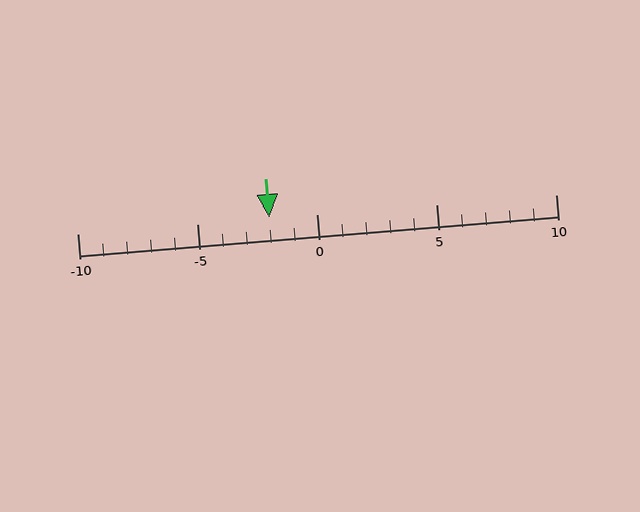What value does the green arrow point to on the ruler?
The green arrow points to approximately -2.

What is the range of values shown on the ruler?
The ruler shows values from -10 to 10.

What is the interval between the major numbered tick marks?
The major tick marks are spaced 5 units apart.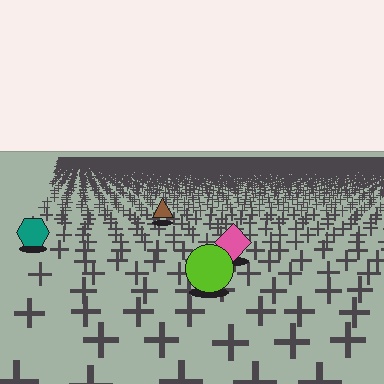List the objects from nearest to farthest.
From nearest to farthest: the lime circle, the pink diamond, the teal hexagon, the brown triangle.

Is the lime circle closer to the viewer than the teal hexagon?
Yes. The lime circle is closer — you can tell from the texture gradient: the ground texture is coarser near it.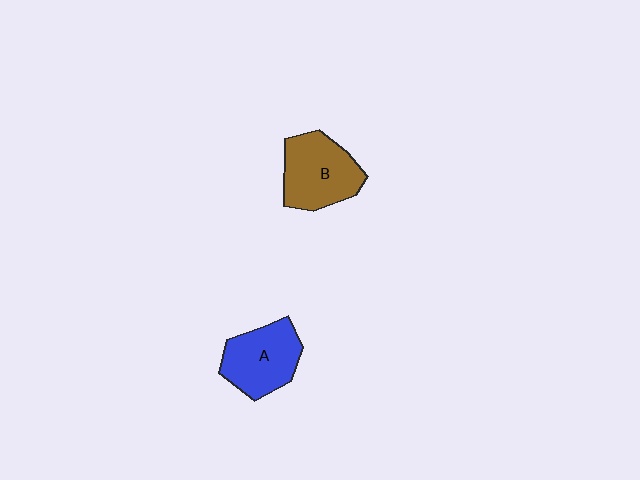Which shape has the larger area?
Shape B (brown).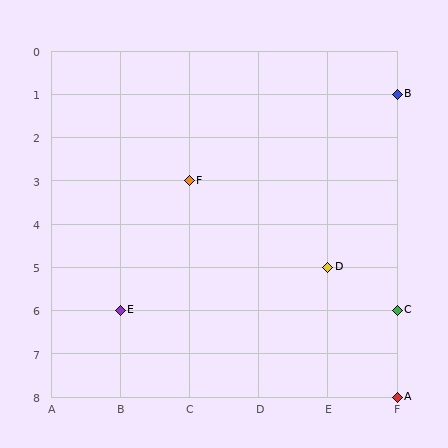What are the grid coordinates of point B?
Point B is at grid coordinates (F, 1).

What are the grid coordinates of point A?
Point A is at grid coordinates (F, 8).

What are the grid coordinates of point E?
Point E is at grid coordinates (B, 6).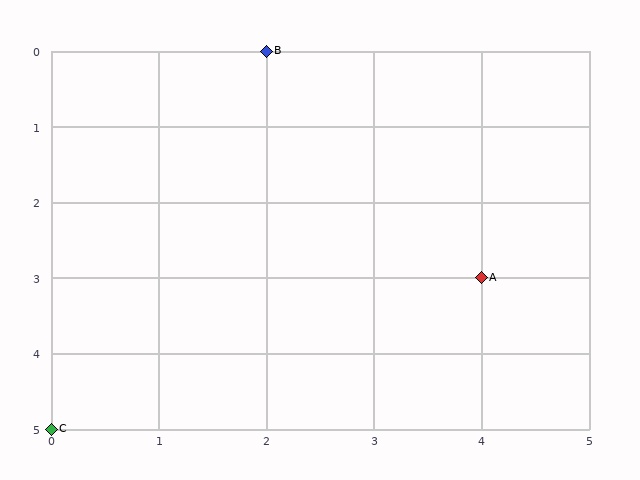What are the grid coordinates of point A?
Point A is at grid coordinates (4, 3).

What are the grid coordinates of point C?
Point C is at grid coordinates (0, 5).